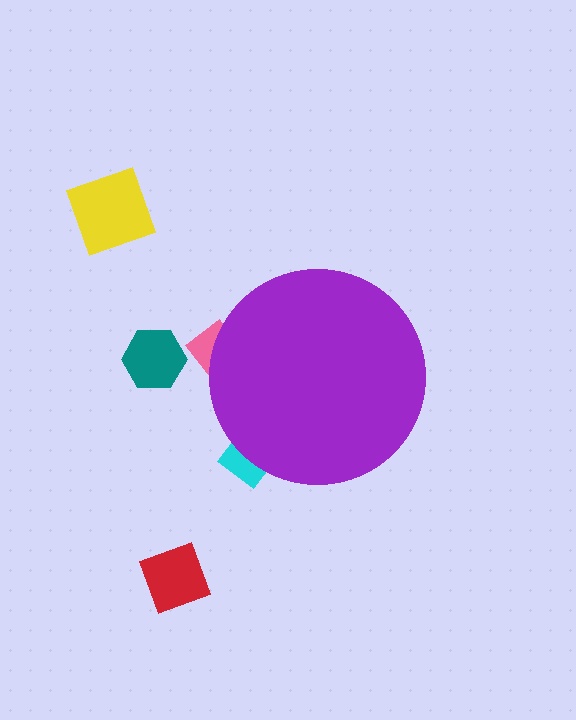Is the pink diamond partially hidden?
Yes, the pink diamond is partially hidden behind the purple circle.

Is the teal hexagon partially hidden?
No, the teal hexagon is fully visible.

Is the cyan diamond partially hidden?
Yes, the cyan diamond is partially hidden behind the purple circle.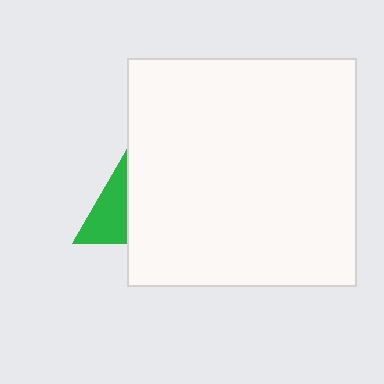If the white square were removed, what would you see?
You would see the complete green triangle.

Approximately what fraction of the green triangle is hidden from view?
Roughly 61% of the green triangle is hidden behind the white square.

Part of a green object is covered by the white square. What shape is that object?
It is a triangle.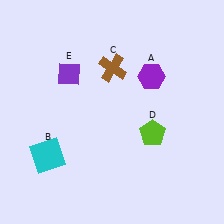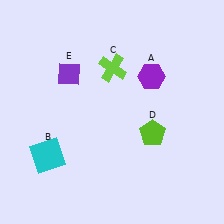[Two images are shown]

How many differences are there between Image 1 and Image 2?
There is 1 difference between the two images.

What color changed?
The cross (C) changed from brown in Image 1 to lime in Image 2.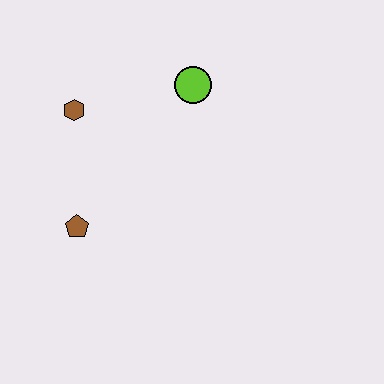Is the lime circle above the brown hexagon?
Yes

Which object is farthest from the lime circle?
The brown pentagon is farthest from the lime circle.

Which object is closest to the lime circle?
The brown hexagon is closest to the lime circle.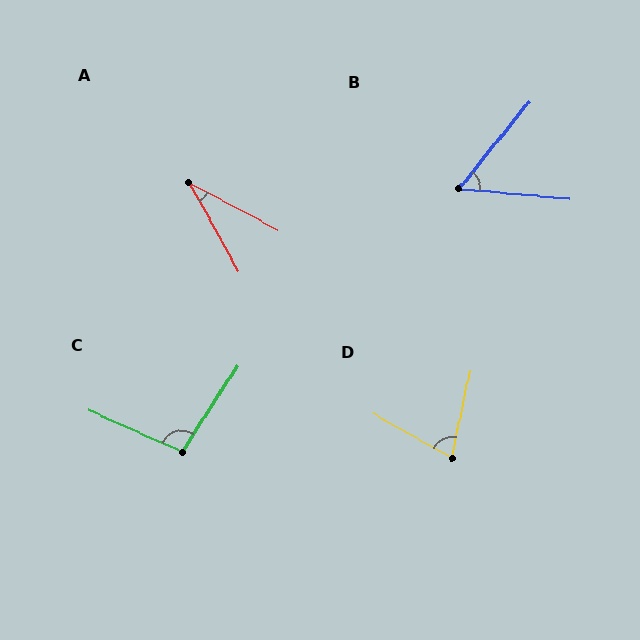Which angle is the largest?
C, at approximately 99 degrees.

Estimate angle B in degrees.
Approximately 56 degrees.